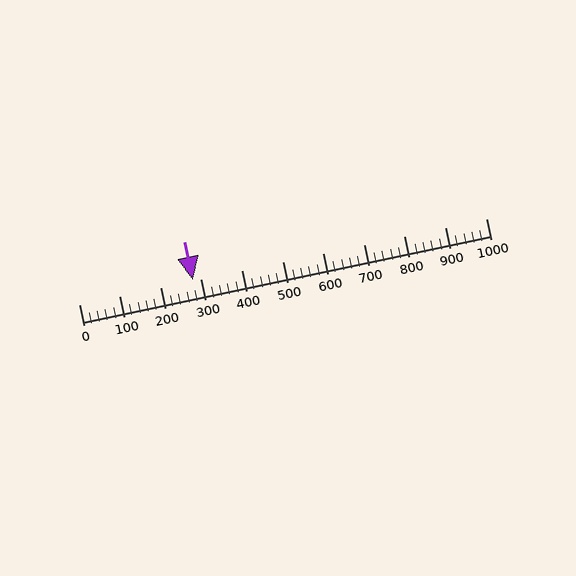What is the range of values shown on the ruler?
The ruler shows values from 0 to 1000.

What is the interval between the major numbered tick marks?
The major tick marks are spaced 100 units apart.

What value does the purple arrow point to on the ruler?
The purple arrow points to approximately 280.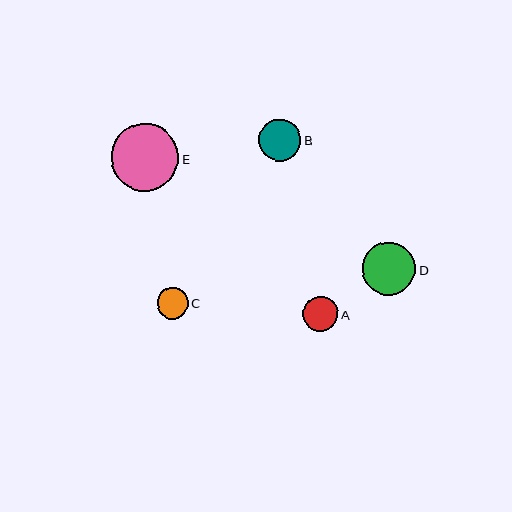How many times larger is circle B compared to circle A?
Circle B is approximately 1.2 times the size of circle A.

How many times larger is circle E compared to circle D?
Circle E is approximately 1.3 times the size of circle D.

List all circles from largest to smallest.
From largest to smallest: E, D, B, A, C.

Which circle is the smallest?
Circle C is the smallest with a size of approximately 31 pixels.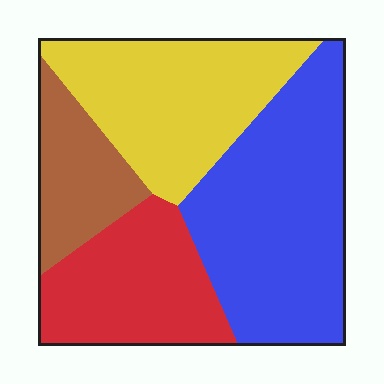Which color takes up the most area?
Blue, at roughly 35%.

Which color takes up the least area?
Brown, at roughly 15%.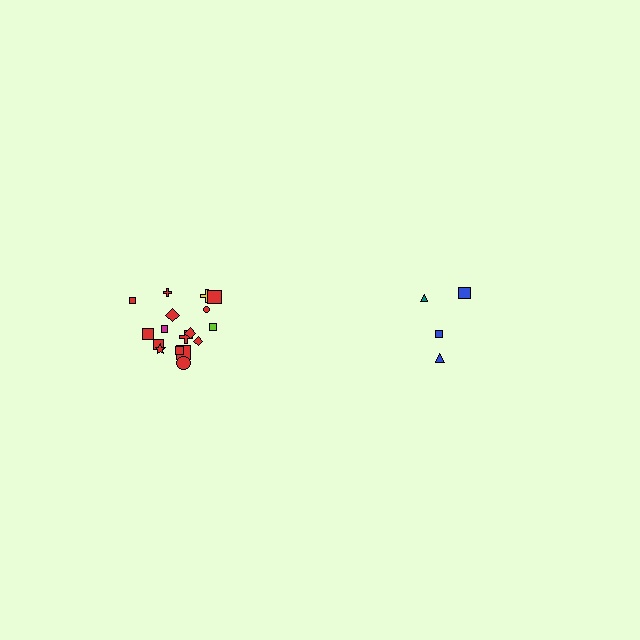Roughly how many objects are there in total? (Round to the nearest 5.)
Roughly 20 objects in total.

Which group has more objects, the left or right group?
The left group.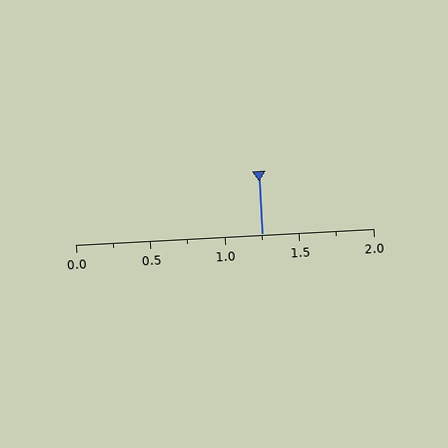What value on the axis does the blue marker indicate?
The marker indicates approximately 1.25.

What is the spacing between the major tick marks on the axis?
The major ticks are spaced 0.5 apart.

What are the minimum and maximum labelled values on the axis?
The axis runs from 0.0 to 2.0.